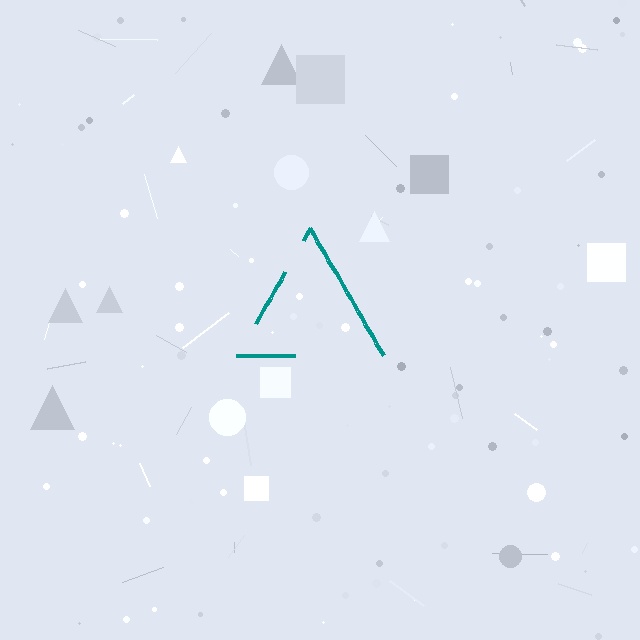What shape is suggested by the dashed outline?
The dashed outline suggests a triangle.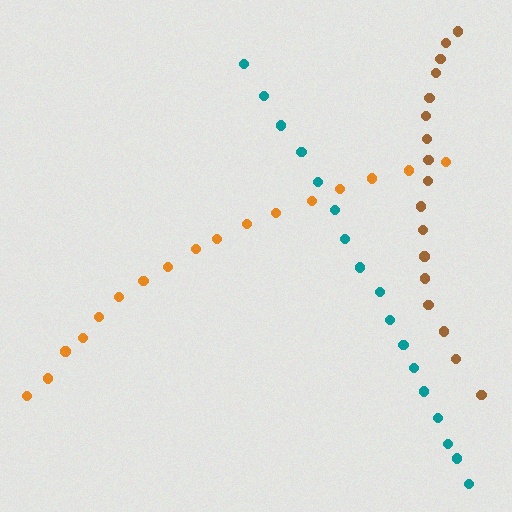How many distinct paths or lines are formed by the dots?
There are 3 distinct paths.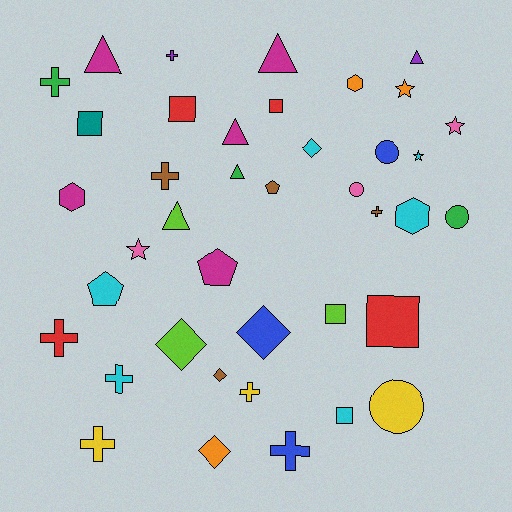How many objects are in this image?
There are 40 objects.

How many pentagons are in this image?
There are 3 pentagons.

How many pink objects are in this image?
There are 3 pink objects.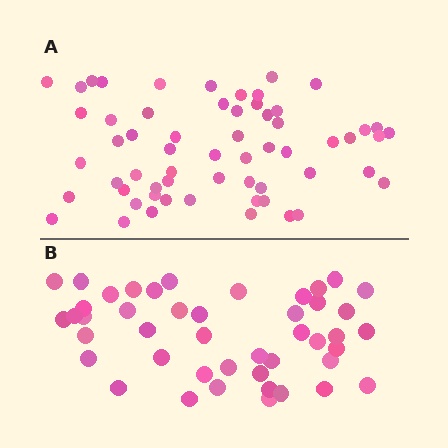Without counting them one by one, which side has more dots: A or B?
Region A (the top region) has more dots.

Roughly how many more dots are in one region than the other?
Region A has approximately 15 more dots than region B.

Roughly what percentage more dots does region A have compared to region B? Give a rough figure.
About 35% more.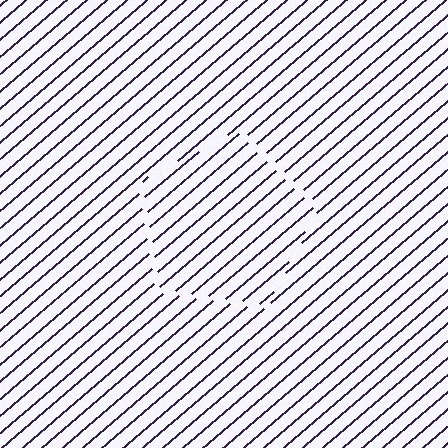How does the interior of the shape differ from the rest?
The interior of the shape contains the same grating, shifted by half a period — the contour is defined by the phase discontinuity where line-ends from the inner and outer gratings abut.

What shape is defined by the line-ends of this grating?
An illusory pentagon. The interior of the shape contains the same grating, shifted by half a period — the contour is defined by the phase discontinuity where line-ends from the inner and outer gratings abut.